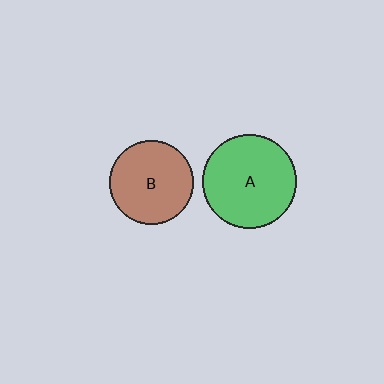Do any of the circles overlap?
No, none of the circles overlap.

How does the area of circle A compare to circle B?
Approximately 1.3 times.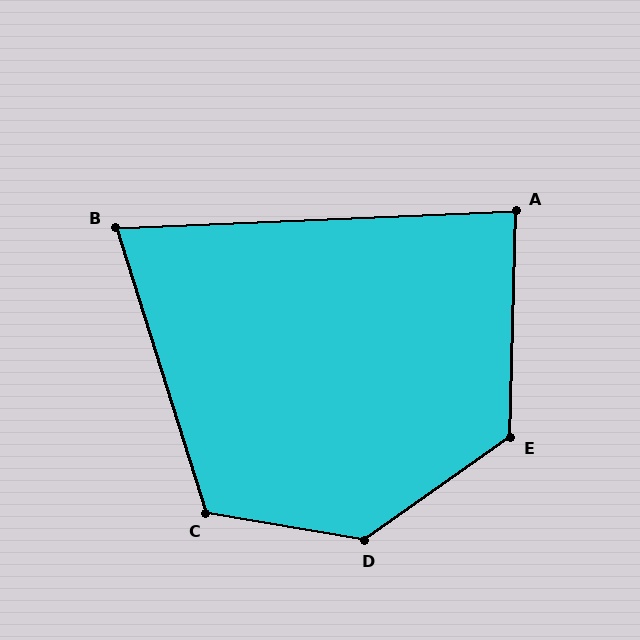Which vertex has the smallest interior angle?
B, at approximately 75 degrees.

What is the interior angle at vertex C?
Approximately 117 degrees (obtuse).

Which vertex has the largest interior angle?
D, at approximately 136 degrees.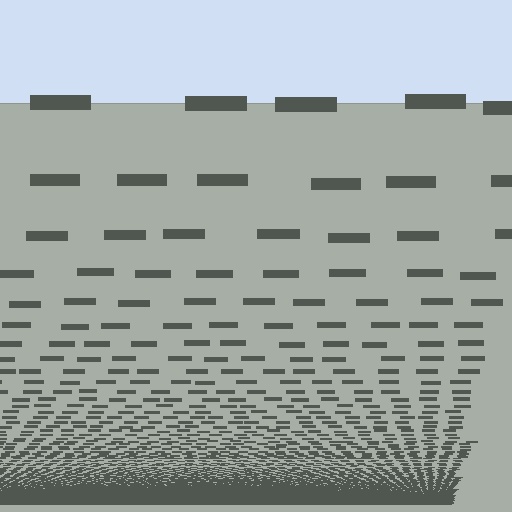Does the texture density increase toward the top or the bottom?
Density increases toward the bottom.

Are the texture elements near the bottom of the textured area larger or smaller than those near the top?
Smaller. The gradient is inverted — elements near the bottom are smaller and denser.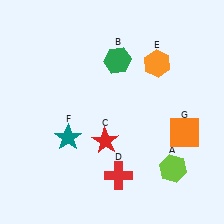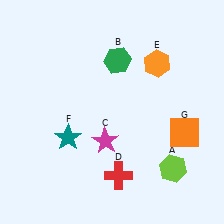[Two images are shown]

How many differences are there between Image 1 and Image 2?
There is 1 difference between the two images.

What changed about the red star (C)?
In Image 1, C is red. In Image 2, it changed to magenta.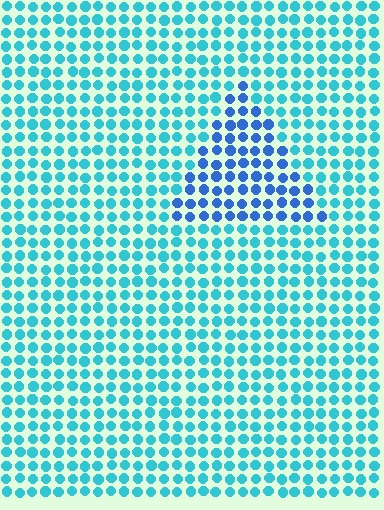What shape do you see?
I see a triangle.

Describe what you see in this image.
The image is filled with small cyan elements in a uniform arrangement. A triangle-shaped region is visible where the elements are tinted to a slightly different hue, forming a subtle color boundary.